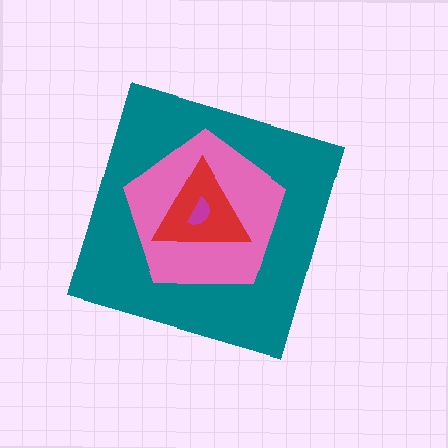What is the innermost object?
The magenta semicircle.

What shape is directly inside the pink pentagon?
The red triangle.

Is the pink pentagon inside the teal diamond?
Yes.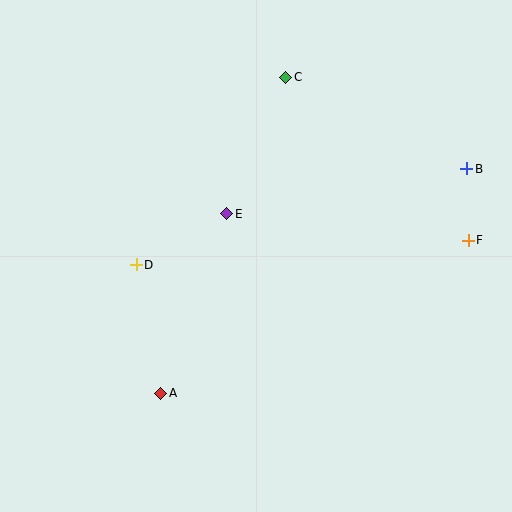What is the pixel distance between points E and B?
The distance between E and B is 245 pixels.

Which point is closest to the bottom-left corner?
Point A is closest to the bottom-left corner.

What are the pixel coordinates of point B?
Point B is at (467, 169).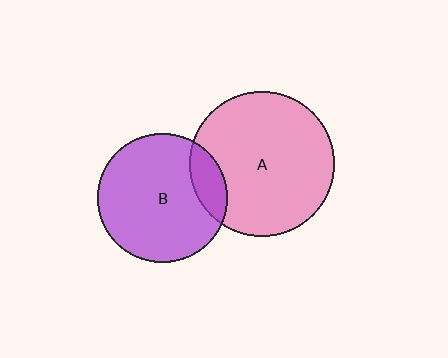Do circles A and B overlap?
Yes.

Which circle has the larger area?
Circle A (pink).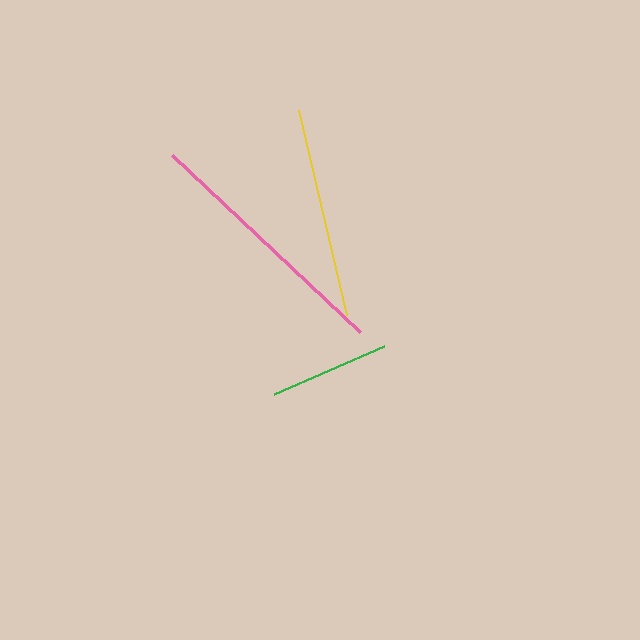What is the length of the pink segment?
The pink segment is approximately 258 pixels long.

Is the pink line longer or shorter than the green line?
The pink line is longer than the green line.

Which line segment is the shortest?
The green line is the shortest at approximately 120 pixels.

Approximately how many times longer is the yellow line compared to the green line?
The yellow line is approximately 1.7 times the length of the green line.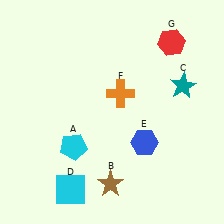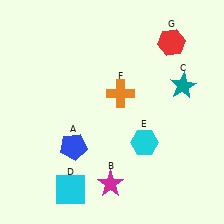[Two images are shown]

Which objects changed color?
A changed from cyan to blue. B changed from brown to magenta. E changed from blue to cyan.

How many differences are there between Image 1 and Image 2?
There are 3 differences between the two images.